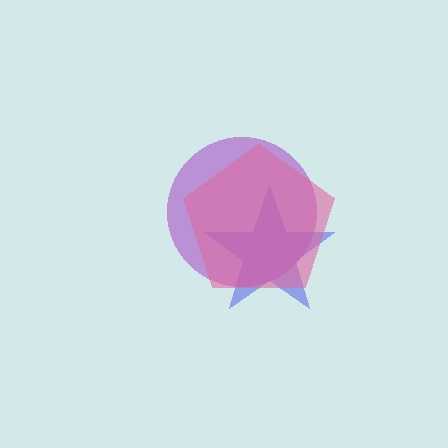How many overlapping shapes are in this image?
There are 3 overlapping shapes in the image.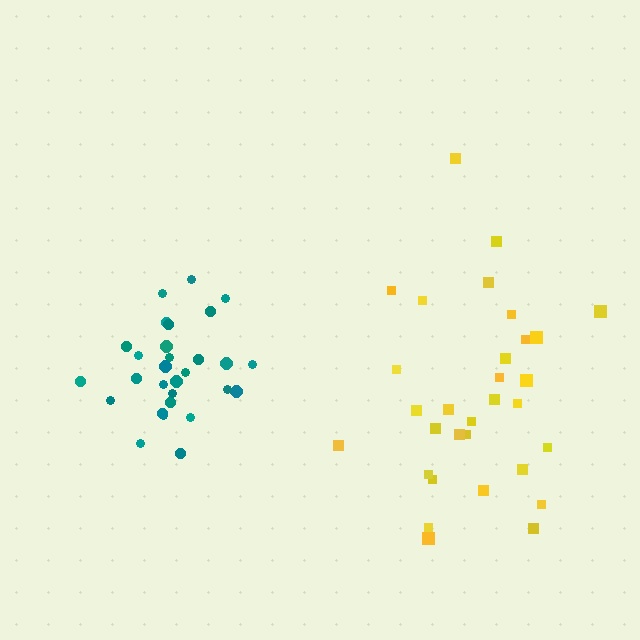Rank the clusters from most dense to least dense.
teal, yellow.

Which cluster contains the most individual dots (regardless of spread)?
Yellow (31).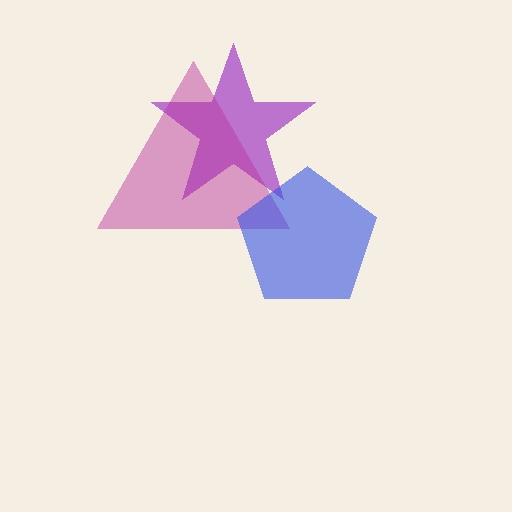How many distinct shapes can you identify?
There are 3 distinct shapes: a purple star, a magenta triangle, a blue pentagon.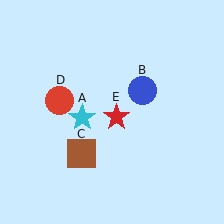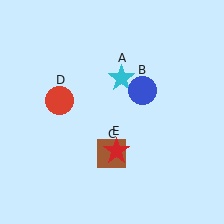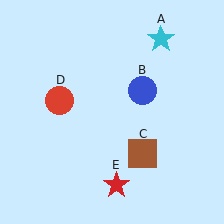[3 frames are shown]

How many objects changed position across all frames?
3 objects changed position: cyan star (object A), brown square (object C), red star (object E).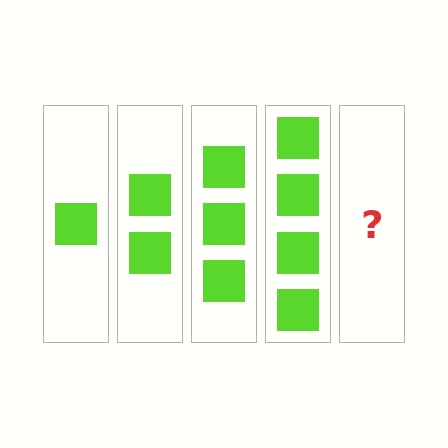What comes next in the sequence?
The next element should be 5 squares.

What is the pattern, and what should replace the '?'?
The pattern is that each step adds one more square. The '?' should be 5 squares.